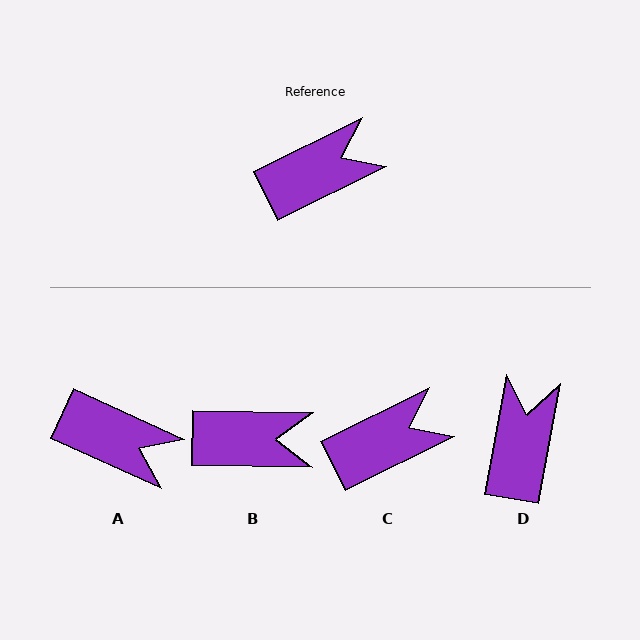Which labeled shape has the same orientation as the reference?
C.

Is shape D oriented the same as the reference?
No, it is off by about 53 degrees.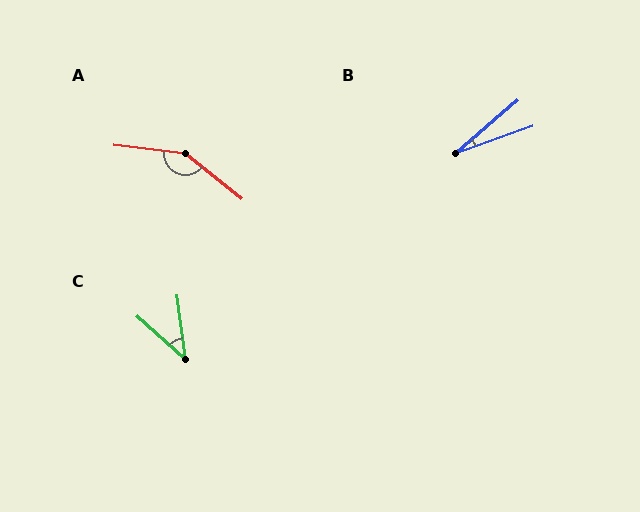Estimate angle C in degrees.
Approximately 41 degrees.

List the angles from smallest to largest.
B (20°), C (41°), A (148°).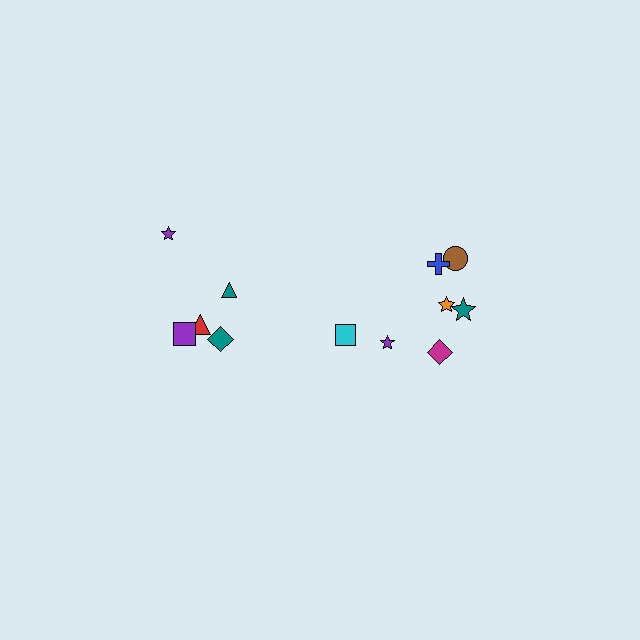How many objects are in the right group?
There are 7 objects.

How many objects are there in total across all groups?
There are 12 objects.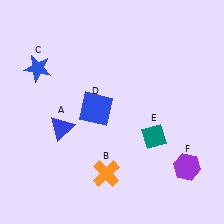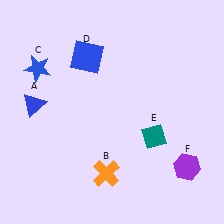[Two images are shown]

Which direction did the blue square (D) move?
The blue square (D) moved up.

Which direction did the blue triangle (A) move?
The blue triangle (A) moved left.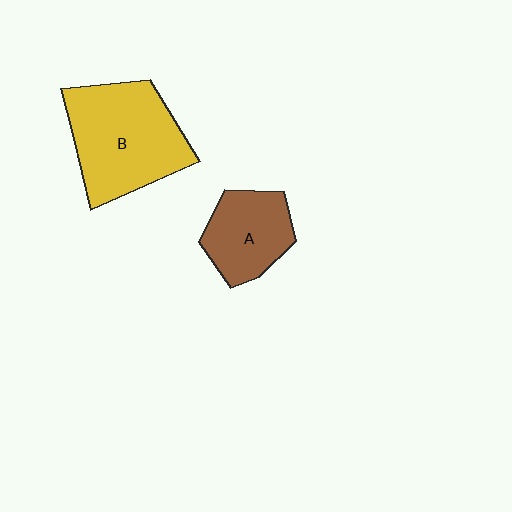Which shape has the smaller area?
Shape A (brown).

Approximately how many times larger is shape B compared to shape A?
Approximately 1.7 times.